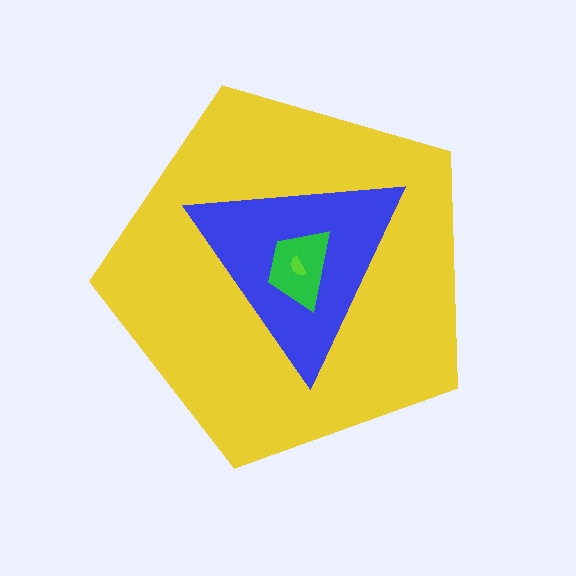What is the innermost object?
The lime semicircle.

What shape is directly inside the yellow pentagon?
The blue triangle.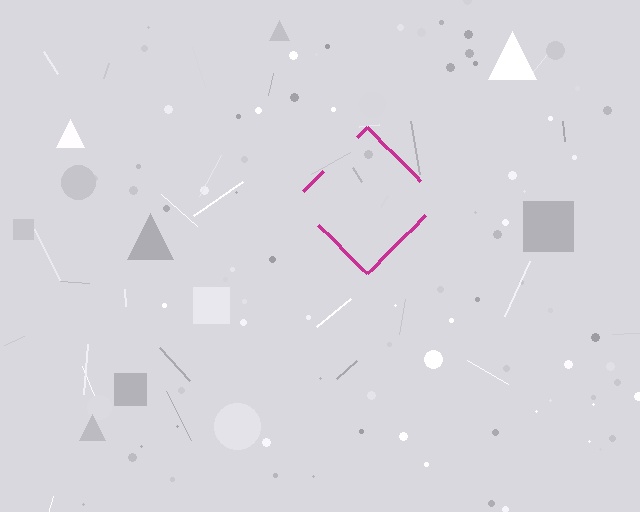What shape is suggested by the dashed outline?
The dashed outline suggests a diamond.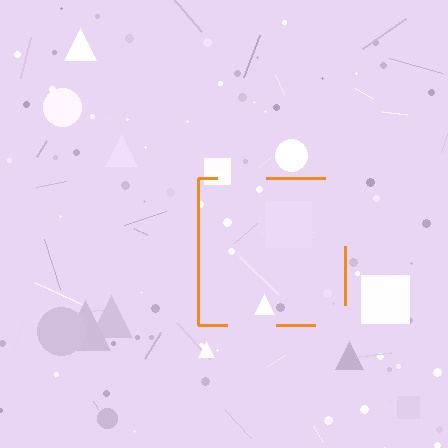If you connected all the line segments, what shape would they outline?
They would outline a square.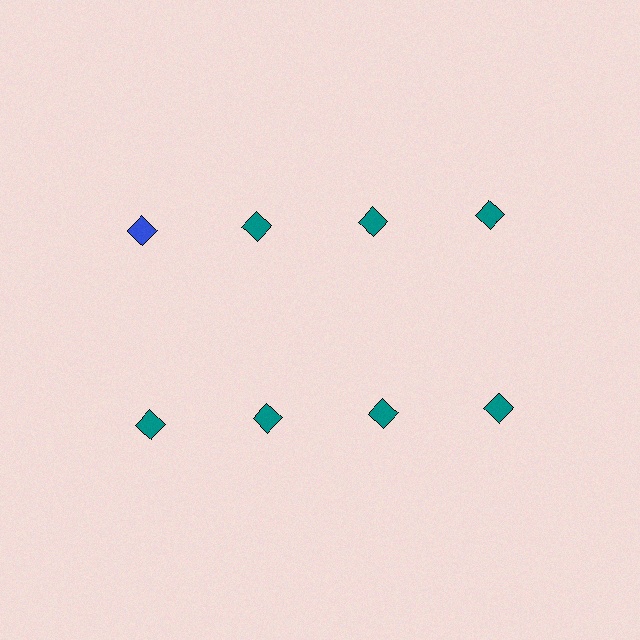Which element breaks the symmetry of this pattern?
The blue diamond in the top row, leftmost column breaks the symmetry. All other shapes are teal diamonds.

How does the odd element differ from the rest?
It has a different color: blue instead of teal.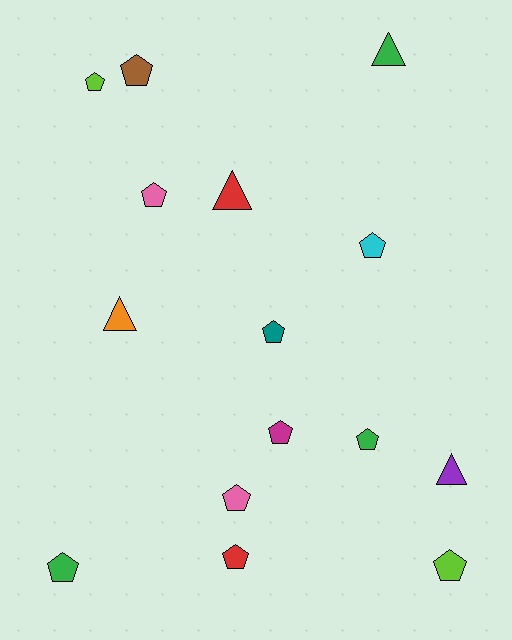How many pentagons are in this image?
There are 11 pentagons.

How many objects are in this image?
There are 15 objects.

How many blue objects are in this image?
There are no blue objects.